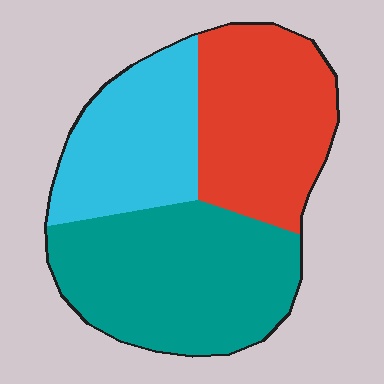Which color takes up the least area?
Cyan, at roughly 25%.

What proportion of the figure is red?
Red takes up between a sixth and a third of the figure.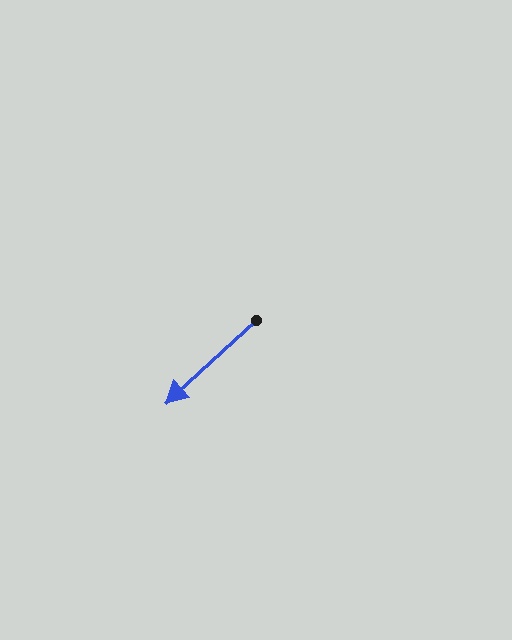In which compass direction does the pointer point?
Southwest.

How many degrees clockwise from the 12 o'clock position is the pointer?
Approximately 227 degrees.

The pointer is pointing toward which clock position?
Roughly 8 o'clock.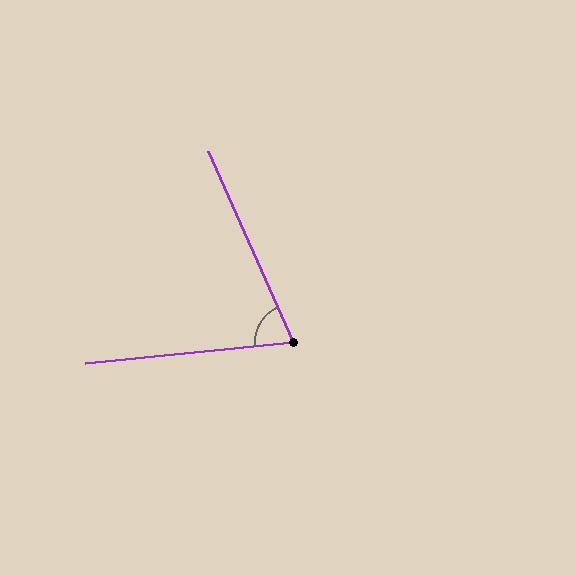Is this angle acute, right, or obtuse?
It is acute.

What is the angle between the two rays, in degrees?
Approximately 72 degrees.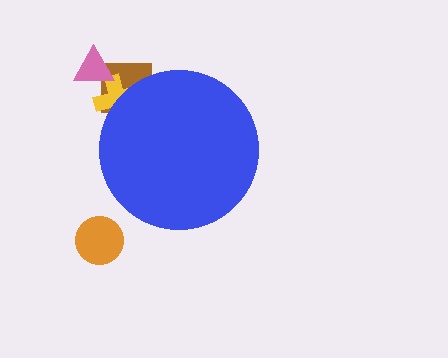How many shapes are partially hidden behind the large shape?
2 shapes are partially hidden.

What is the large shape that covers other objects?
A blue circle.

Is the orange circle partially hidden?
No, the orange circle is fully visible.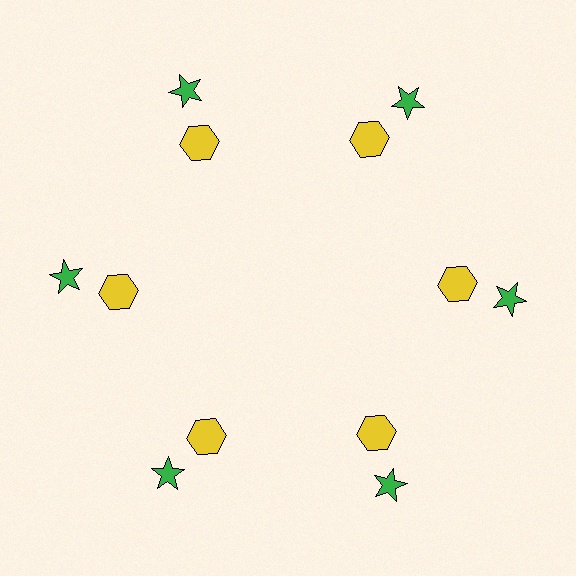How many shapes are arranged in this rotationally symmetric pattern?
There are 12 shapes, arranged in 6 groups of 2.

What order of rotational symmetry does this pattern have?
This pattern has 6-fold rotational symmetry.